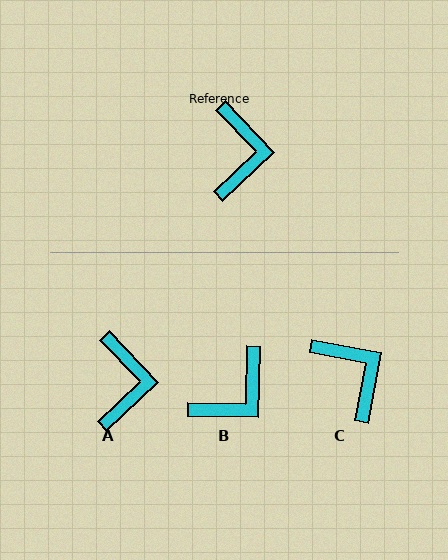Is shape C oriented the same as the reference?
No, it is off by about 35 degrees.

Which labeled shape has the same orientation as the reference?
A.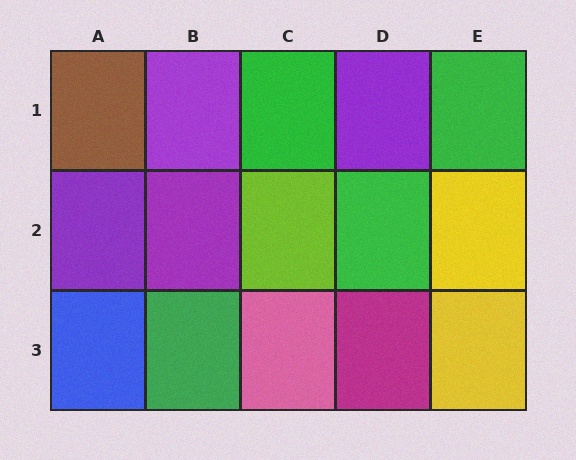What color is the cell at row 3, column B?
Green.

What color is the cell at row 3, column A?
Blue.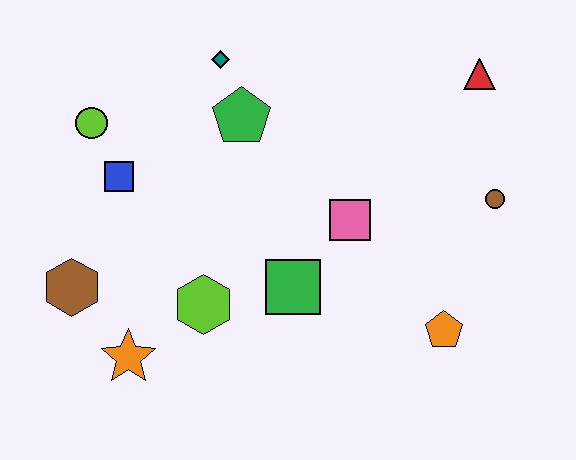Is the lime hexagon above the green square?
No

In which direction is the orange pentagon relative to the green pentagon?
The orange pentagon is below the green pentagon.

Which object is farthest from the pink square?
The brown hexagon is farthest from the pink square.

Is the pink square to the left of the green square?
No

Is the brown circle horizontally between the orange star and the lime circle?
No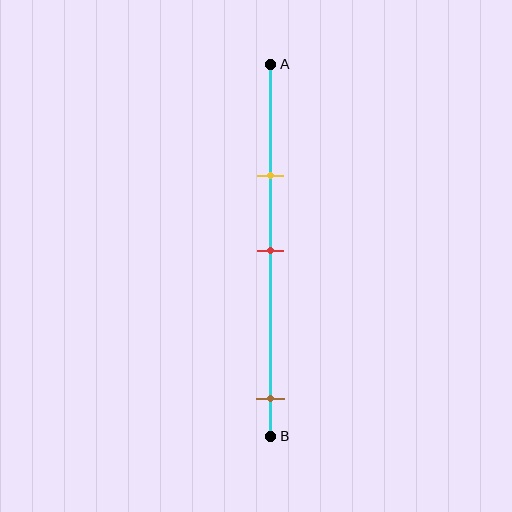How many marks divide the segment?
There are 3 marks dividing the segment.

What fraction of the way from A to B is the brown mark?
The brown mark is approximately 90% (0.9) of the way from A to B.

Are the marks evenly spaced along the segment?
No, the marks are not evenly spaced.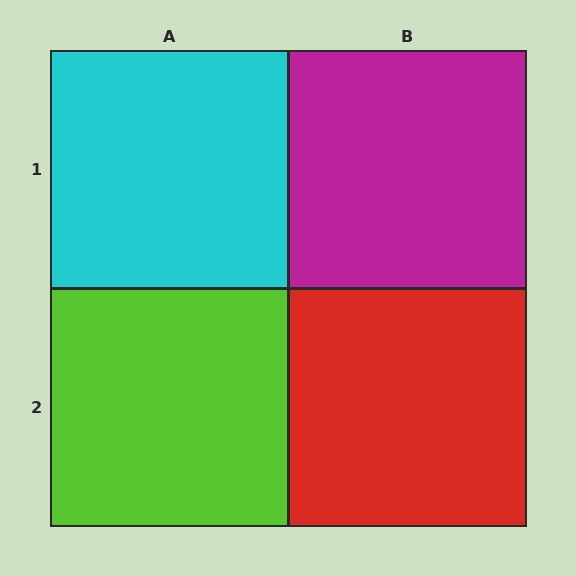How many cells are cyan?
1 cell is cyan.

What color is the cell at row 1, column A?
Cyan.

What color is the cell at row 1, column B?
Magenta.